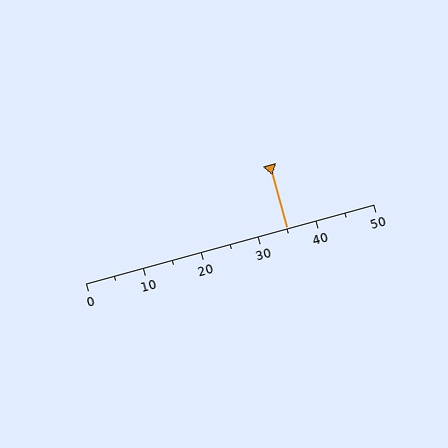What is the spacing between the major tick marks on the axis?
The major ticks are spaced 10 apart.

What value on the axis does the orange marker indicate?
The marker indicates approximately 35.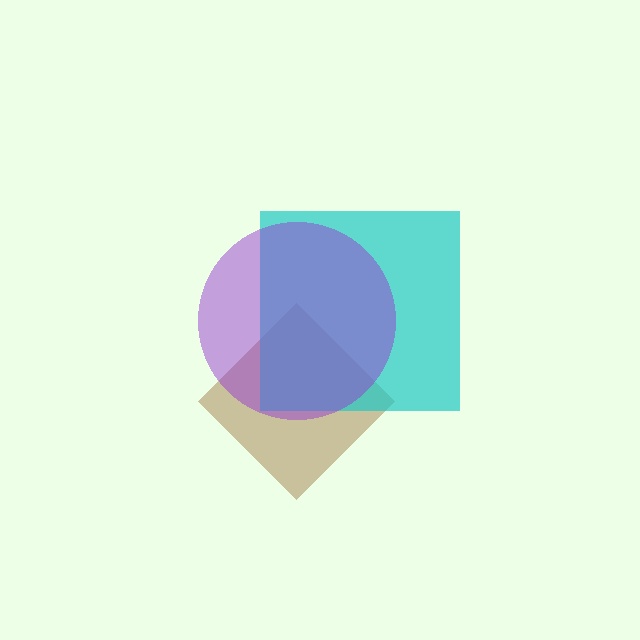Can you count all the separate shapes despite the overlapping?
Yes, there are 3 separate shapes.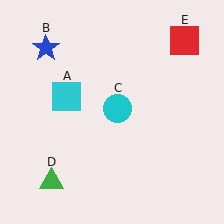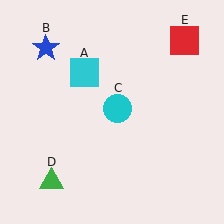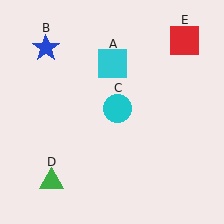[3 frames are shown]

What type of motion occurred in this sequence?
The cyan square (object A) rotated clockwise around the center of the scene.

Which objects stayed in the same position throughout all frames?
Blue star (object B) and cyan circle (object C) and green triangle (object D) and red square (object E) remained stationary.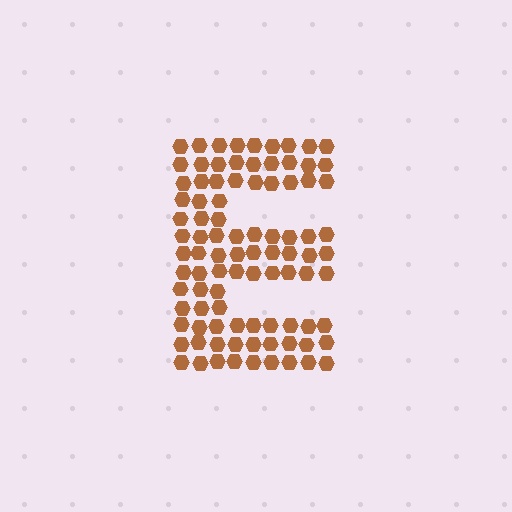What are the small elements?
The small elements are hexagons.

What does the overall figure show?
The overall figure shows the letter E.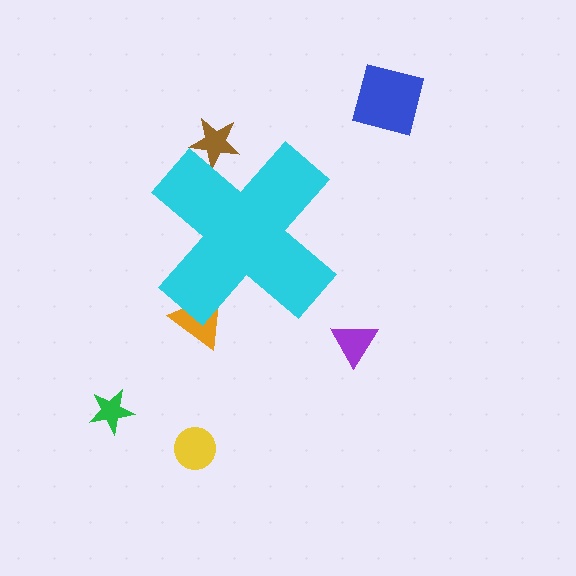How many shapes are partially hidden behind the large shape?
2 shapes are partially hidden.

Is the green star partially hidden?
No, the green star is fully visible.